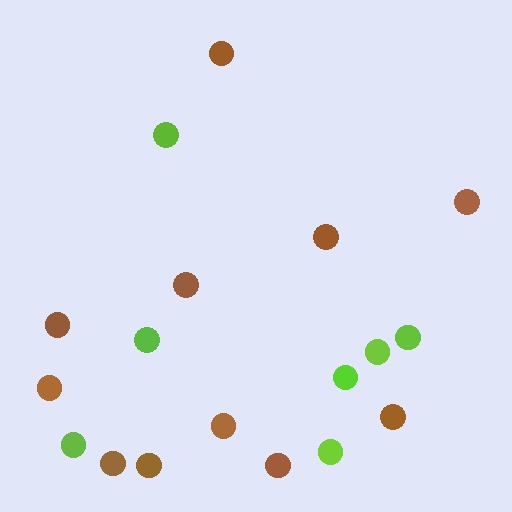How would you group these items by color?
There are 2 groups: one group of brown circles (11) and one group of lime circles (7).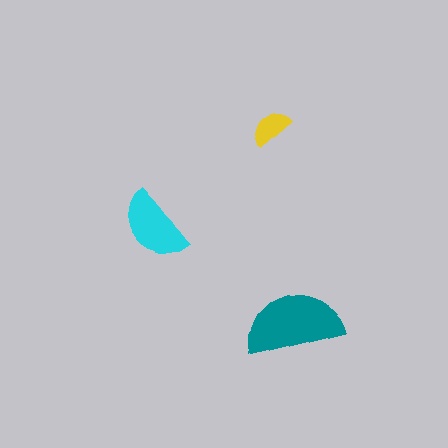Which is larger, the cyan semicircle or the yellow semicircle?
The cyan one.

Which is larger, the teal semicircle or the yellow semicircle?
The teal one.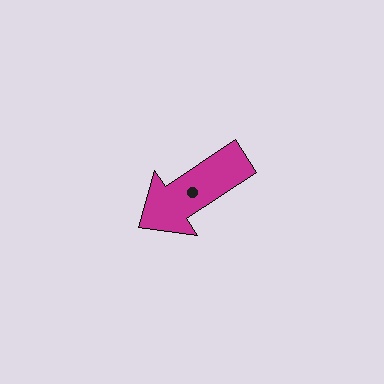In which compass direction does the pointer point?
Southwest.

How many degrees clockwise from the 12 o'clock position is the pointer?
Approximately 236 degrees.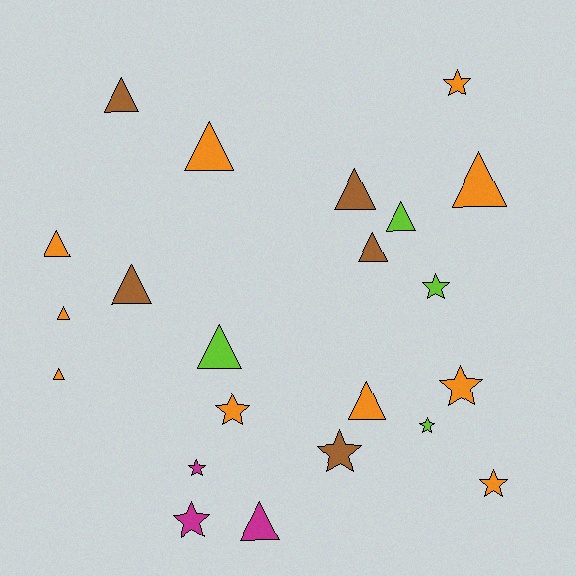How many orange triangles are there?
There are 6 orange triangles.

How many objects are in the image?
There are 22 objects.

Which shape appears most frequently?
Triangle, with 13 objects.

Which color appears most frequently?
Orange, with 10 objects.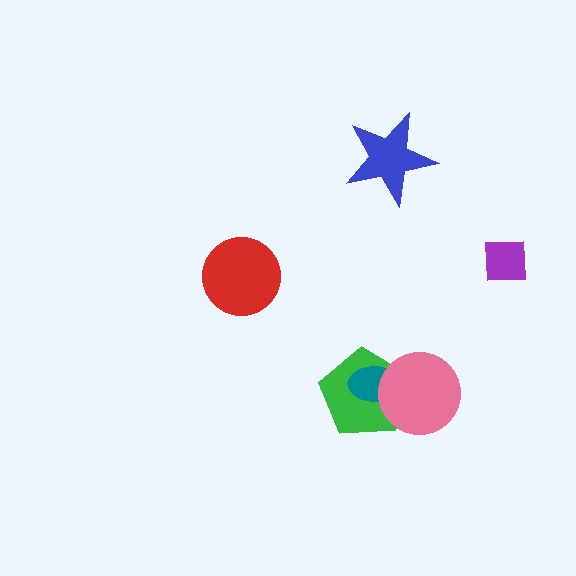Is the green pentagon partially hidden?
Yes, it is partially covered by another shape.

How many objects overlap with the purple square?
0 objects overlap with the purple square.